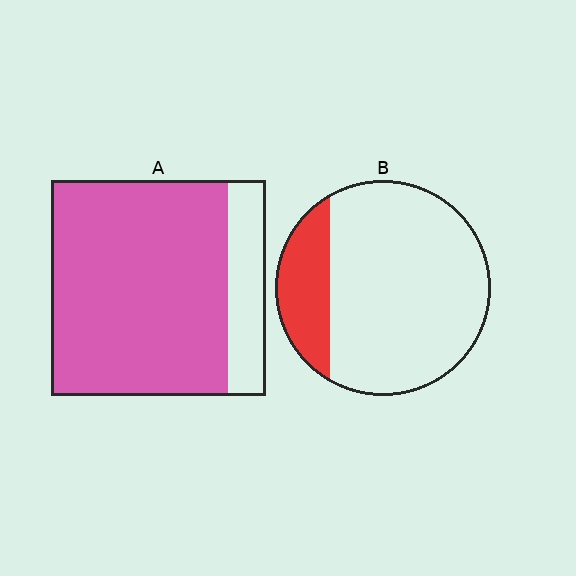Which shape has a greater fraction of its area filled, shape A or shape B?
Shape A.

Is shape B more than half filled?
No.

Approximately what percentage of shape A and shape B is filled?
A is approximately 80% and B is approximately 20%.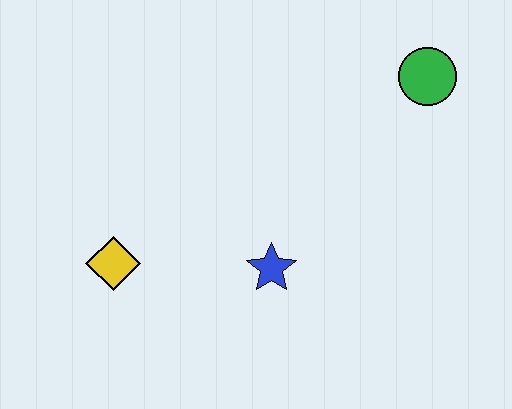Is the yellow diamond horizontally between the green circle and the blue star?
No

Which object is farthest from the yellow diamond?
The green circle is farthest from the yellow diamond.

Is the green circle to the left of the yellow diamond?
No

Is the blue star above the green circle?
No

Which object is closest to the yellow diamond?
The blue star is closest to the yellow diamond.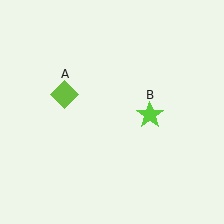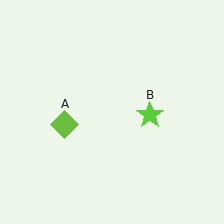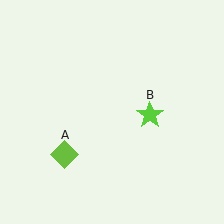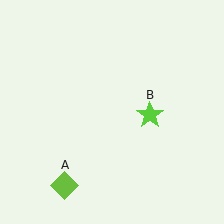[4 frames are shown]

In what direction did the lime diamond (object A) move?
The lime diamond (object A) moved down.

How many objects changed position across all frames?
1 object changed position: lime diamond (object A).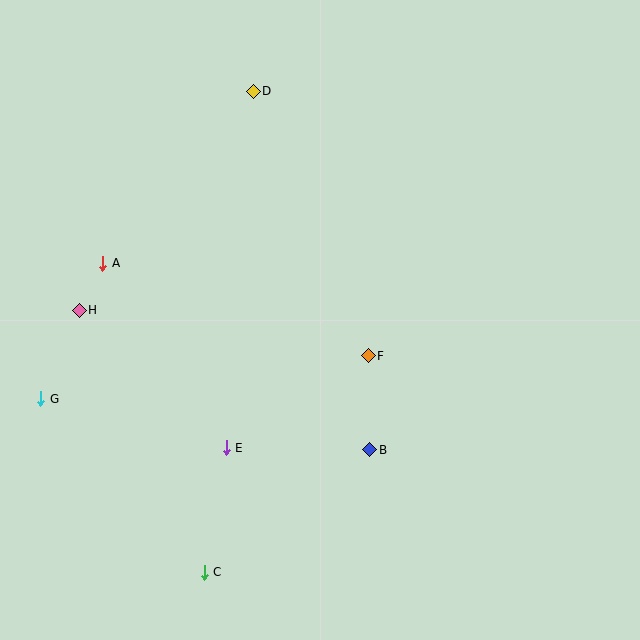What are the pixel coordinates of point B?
Point B is at (370, 450).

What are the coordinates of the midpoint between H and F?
The midpoint between H and F is at (224, 333).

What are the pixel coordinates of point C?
Point C is at (204, 572).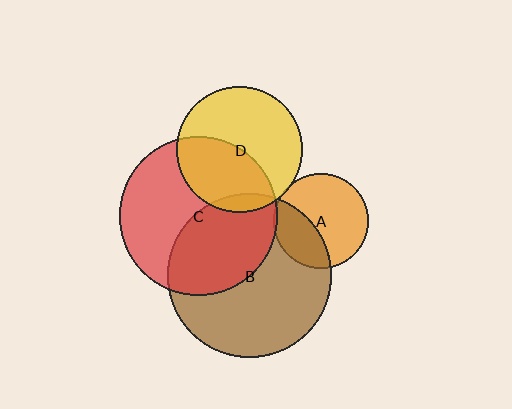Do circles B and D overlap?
Yes.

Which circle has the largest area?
Circle B (brown).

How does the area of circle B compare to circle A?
Approximately 3.0 times.